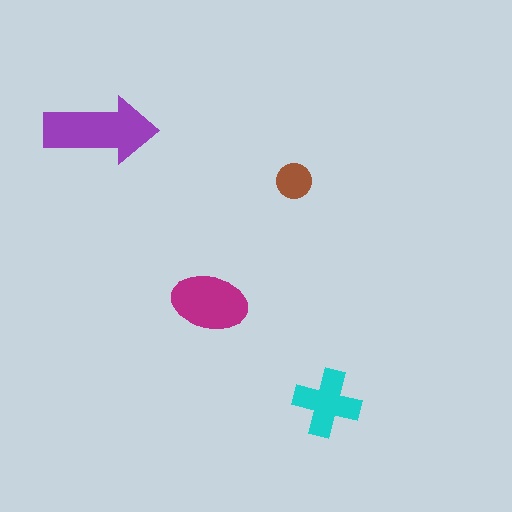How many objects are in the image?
There are 4 objects in the image.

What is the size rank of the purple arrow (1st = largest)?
1st.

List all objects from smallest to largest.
The brown circle, the cyan cross, the magenta ellipse, the purple arrow.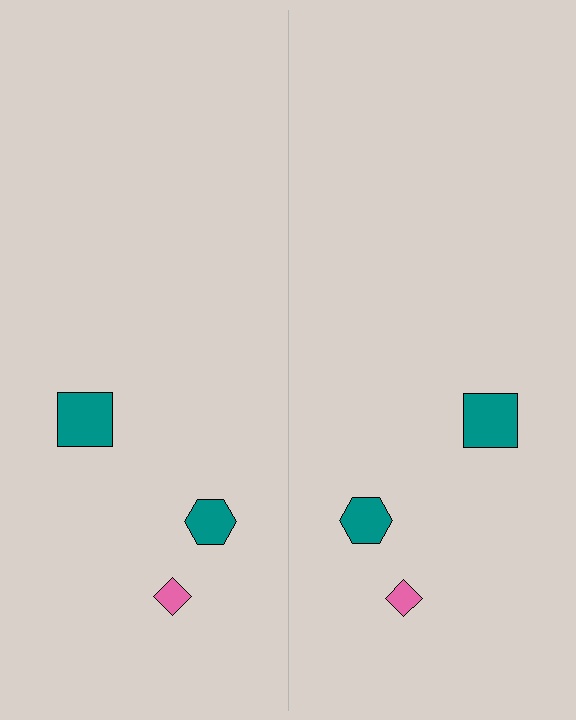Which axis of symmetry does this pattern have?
The pattern has a vertical axis of symmetry running through the center of the image.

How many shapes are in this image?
There are 6 shapes in this image.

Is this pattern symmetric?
Yes, this pattern has bilateral (reflection) symmetry.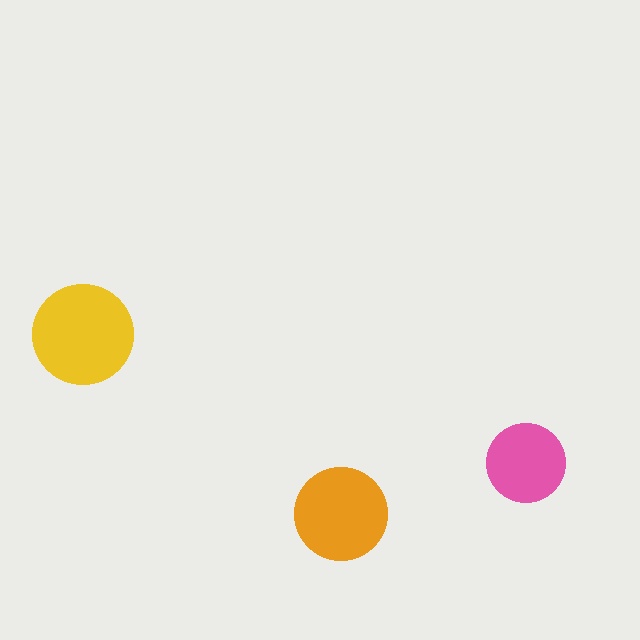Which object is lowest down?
The orange circle is bottommost.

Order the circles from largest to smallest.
the yellow one, the orange one, the pink one.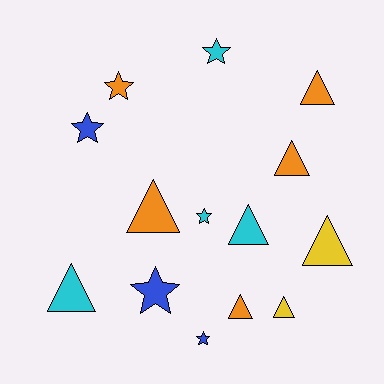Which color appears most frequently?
Orange, with 5 objects.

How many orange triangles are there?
There are 4 orange triangles.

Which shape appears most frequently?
Triangle, with 8 objects.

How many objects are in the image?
There are 14 objects.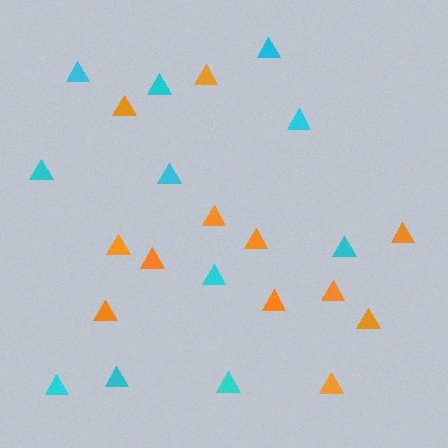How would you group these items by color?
There are 2 groups: one group of orange triangles (12) and one group of cyan triangles (11).